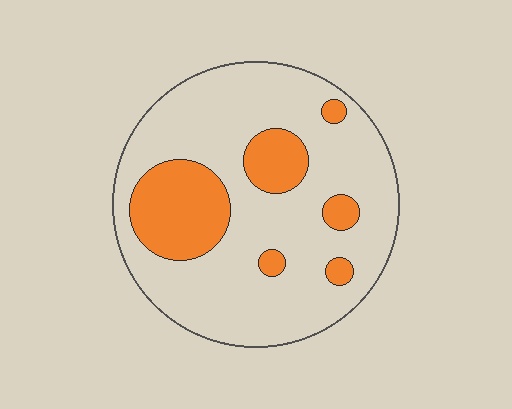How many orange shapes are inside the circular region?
6.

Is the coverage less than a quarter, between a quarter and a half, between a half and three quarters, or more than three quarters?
Less than a quarter.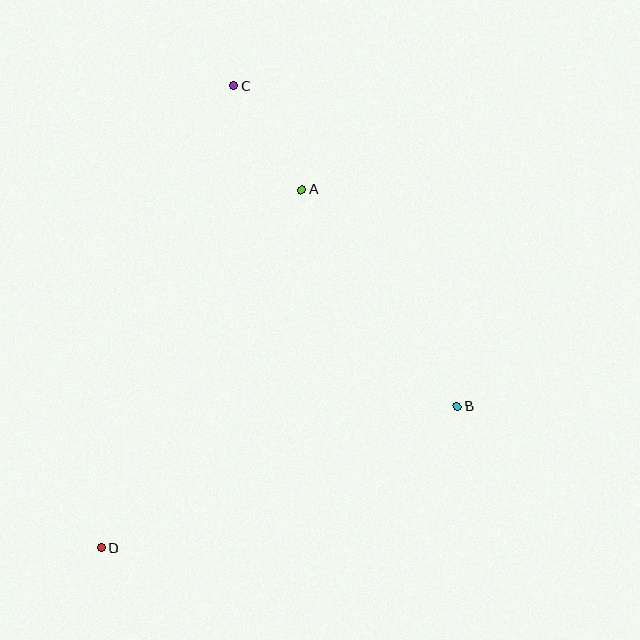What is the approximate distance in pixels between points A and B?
The distance between A and B is approximately 267 pixels.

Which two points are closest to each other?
Points A and C are closest to each other.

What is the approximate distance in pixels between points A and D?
The distance between A and D is approximately 410 pixels.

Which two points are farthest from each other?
Points C and D are farthest from each other.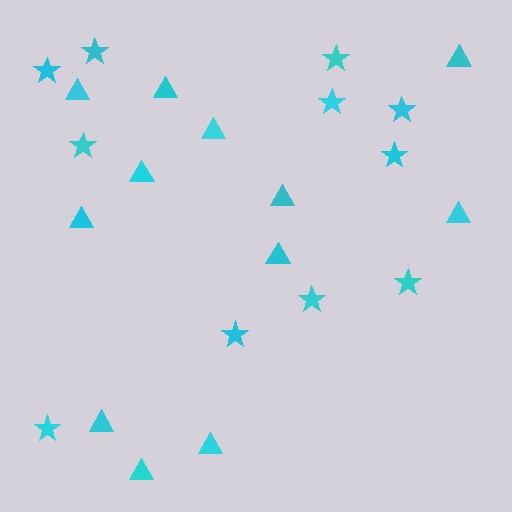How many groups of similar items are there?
There are 2 groups: one group of triangles (12) and one group of stars (11).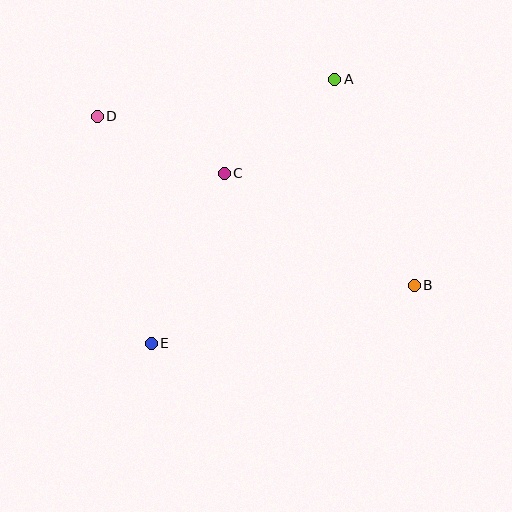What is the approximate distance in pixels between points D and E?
The distance between D and E is approximately 234 pixels.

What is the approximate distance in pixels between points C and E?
The distance between C and E is approximately 185 pixels.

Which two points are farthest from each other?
Points B and D are farthest from each other.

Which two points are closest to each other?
Points C and D are closest to each other.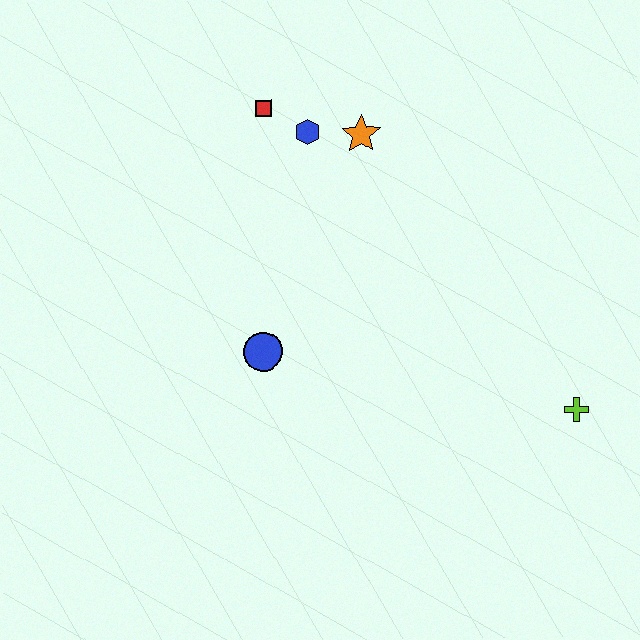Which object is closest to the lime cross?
The blue circle is closest to the lime cross.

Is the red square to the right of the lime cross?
No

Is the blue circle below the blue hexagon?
Yes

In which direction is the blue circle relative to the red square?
The blue circle is below the red square.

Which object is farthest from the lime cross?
The red square is farthest from the lime cross.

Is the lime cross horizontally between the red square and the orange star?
No